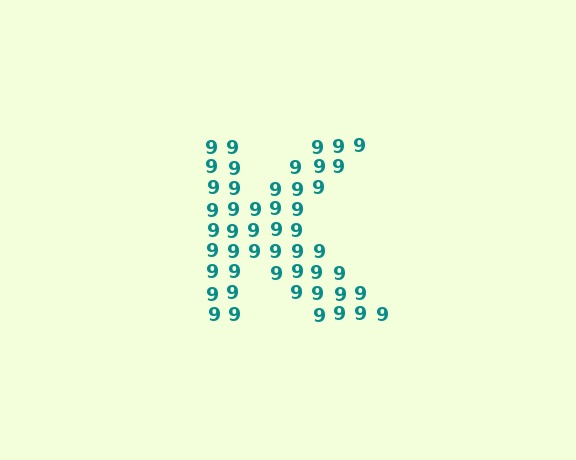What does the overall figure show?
The overall figure shows the letter K.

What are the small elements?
The small elements are digit 9's.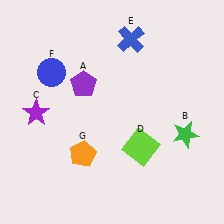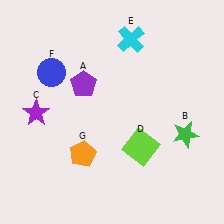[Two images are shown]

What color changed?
The cross (E) changed from blue in Image 1 to cyan in Image 2.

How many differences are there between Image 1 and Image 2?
There is 1 difference between the two images.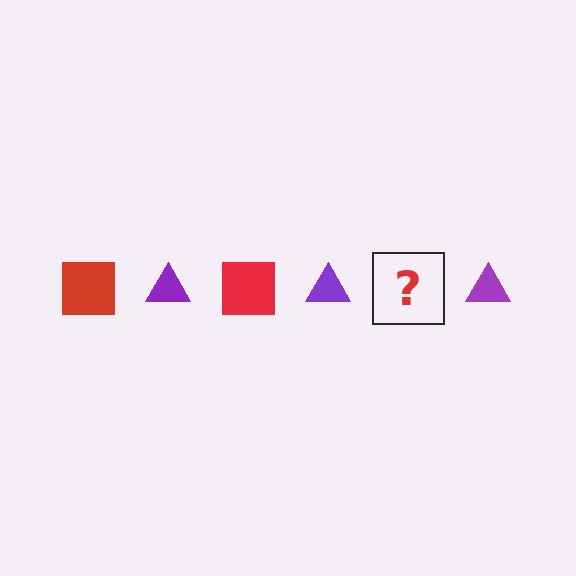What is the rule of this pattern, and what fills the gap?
The rule is that the pattern alternates between red square and purple triangle. The gap should be filled with a red square.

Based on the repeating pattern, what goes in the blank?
The blank should be a red square.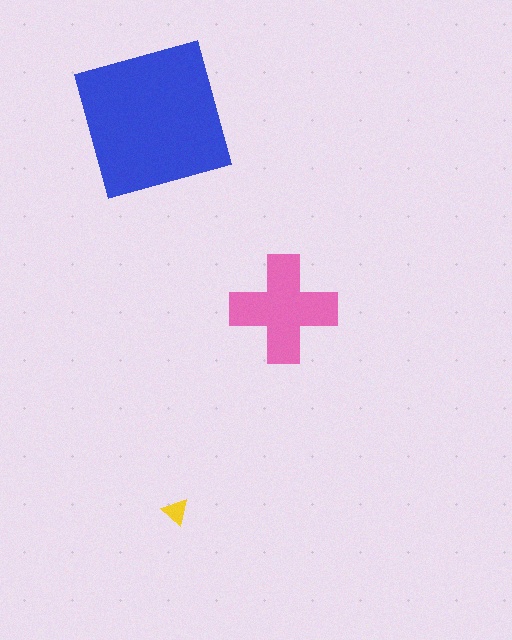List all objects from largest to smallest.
The blue square, the pink cross, the yellow triangle.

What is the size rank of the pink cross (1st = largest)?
2nd.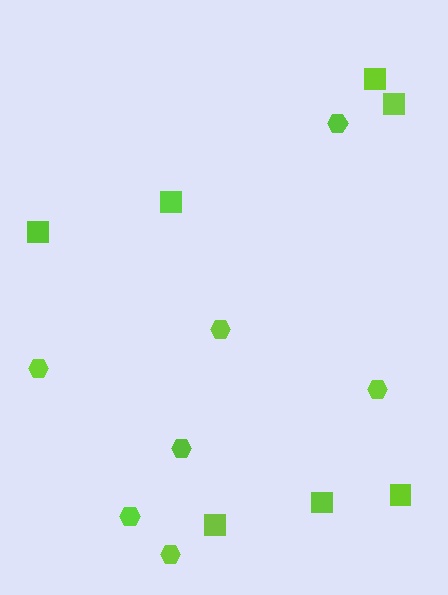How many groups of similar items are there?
There are 2 groups: one group of hexagons (7) and one group of squares (7).